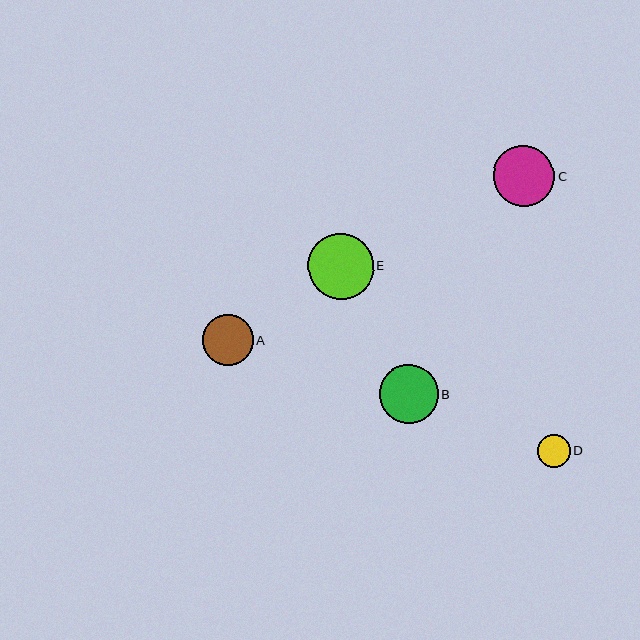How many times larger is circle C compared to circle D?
Circle C is approximately 1.8 times the size of circle D.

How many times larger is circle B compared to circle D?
Circle B is approximately 1.8 times the size of circle D.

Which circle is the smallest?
Circle D is the smallest with a size of approximately 33 pixels.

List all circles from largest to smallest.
From largest to smallest: E, C, B, A, D.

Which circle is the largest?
Circle E is the largest with a size of approximately 66 pixels.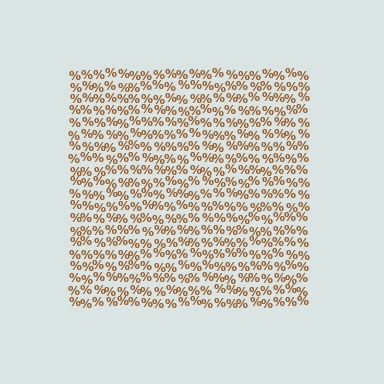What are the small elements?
The small elements are percent signs.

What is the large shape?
The large shape is a square.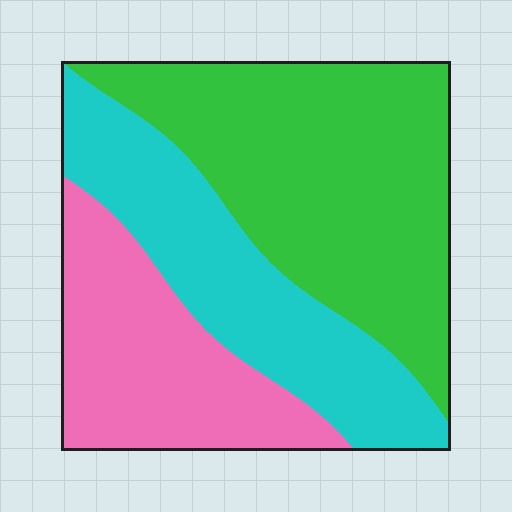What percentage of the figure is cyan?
Cyan covers roughly 30% of the figure.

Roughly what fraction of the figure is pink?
Pink covers 26% of the figure.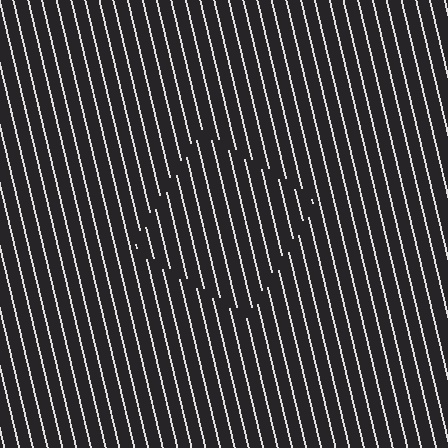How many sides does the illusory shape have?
4 sides — the line-ends trace a square.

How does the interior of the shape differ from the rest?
The interior of the shape contains the same grating, shifted by half a period — the contour is defined by the phase discontinuity where line-ends from the inner and outer gratings abut.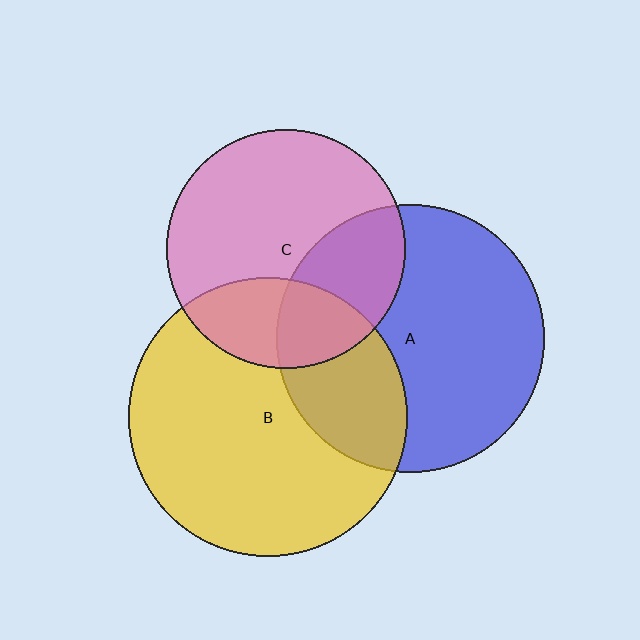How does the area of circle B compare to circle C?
Approximately 1.4 times.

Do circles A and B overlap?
Yes.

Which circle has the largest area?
Circle B (yellow).